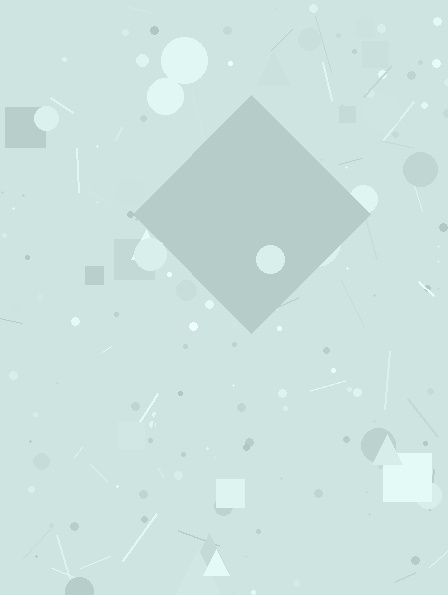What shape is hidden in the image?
A diamond is hidden in the image.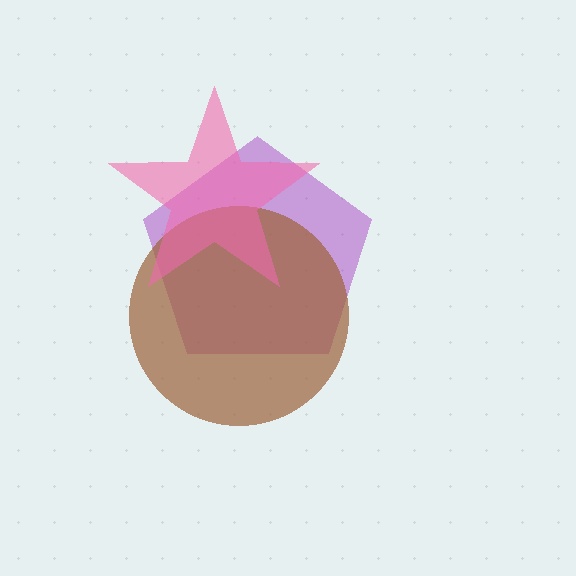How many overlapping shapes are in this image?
There are 3 overlapping shapes in the image.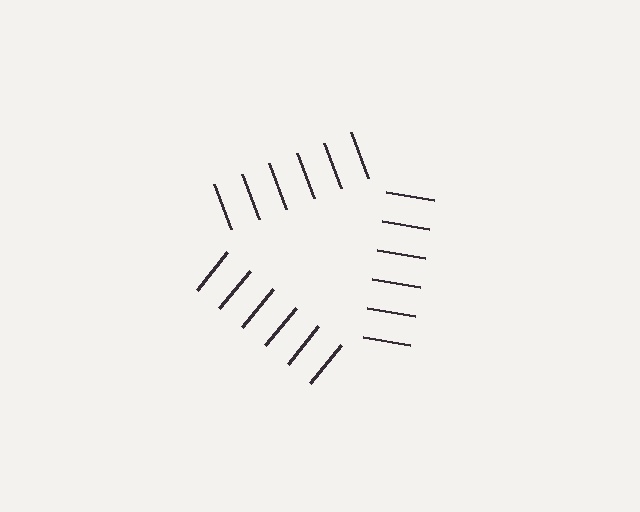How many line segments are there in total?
18 — 6 along each of the 3 edges.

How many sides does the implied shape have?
3 sides — the line-ends trace a triangle.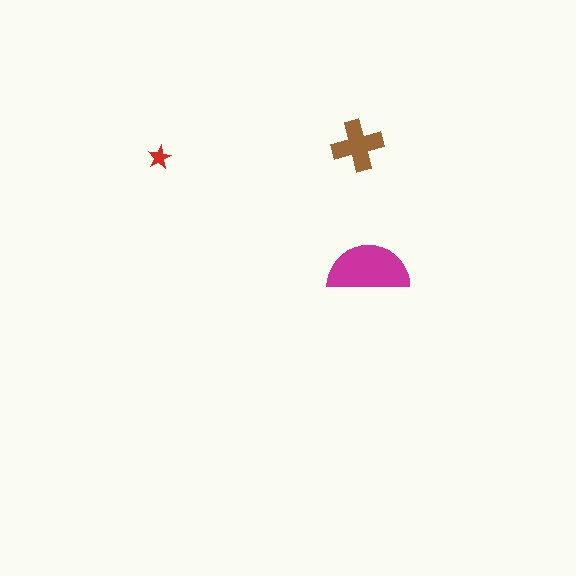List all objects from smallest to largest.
The red star, the brown cross, the magenta semicircle.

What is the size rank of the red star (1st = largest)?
3rd.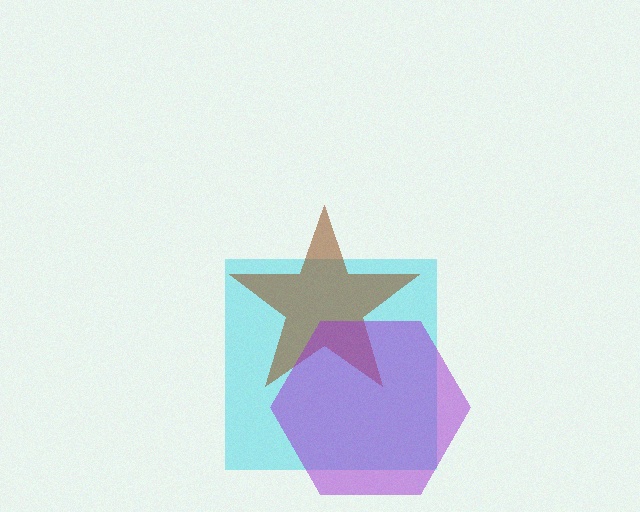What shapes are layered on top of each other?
The layered shapes are: a cyan square, a brown star, a purple hexagon.